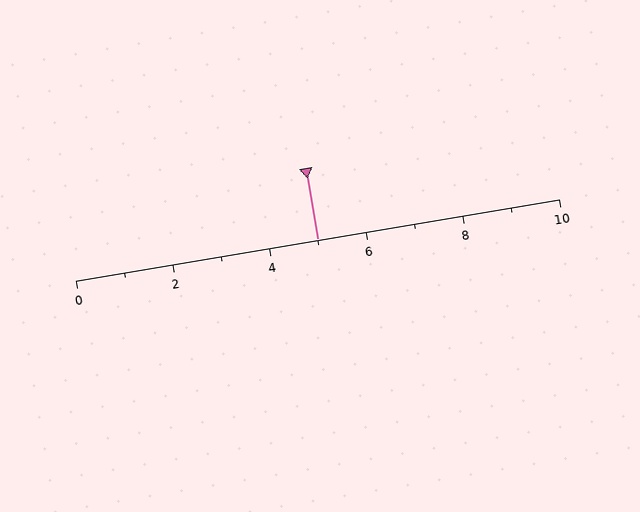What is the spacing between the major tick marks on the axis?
The major ticks are spaced 2 apart.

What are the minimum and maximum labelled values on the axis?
The axis runs from 0 to 10.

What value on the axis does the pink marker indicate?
The marker indicates approximately 5.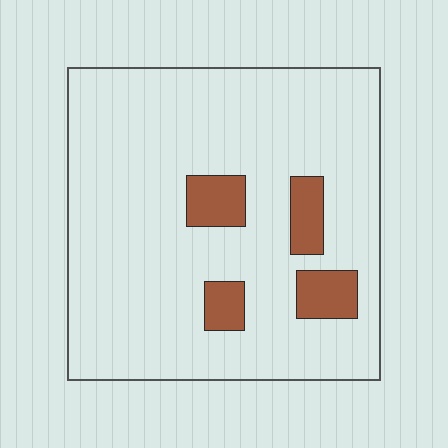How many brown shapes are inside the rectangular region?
4.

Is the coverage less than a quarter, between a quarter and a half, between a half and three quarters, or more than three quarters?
Less than a quarter.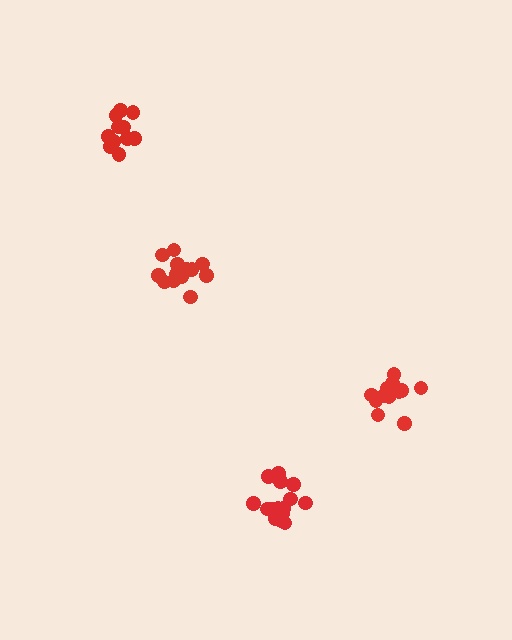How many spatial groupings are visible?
There are 4 spatial groupings.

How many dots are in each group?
Group 1: 16 dots, Group 2: 14 dots, Group 3: 16 dots, Group 4: 11 dots (57 total).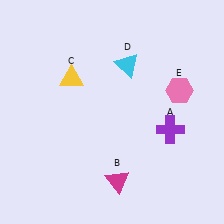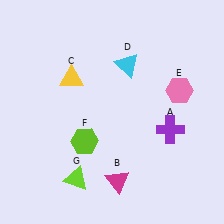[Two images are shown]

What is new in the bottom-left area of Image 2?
A lime hexagon (F) was added in the bottom-left area of Image 2.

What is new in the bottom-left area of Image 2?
A lime triangle (G) was added in the bottom-left area of Image 2.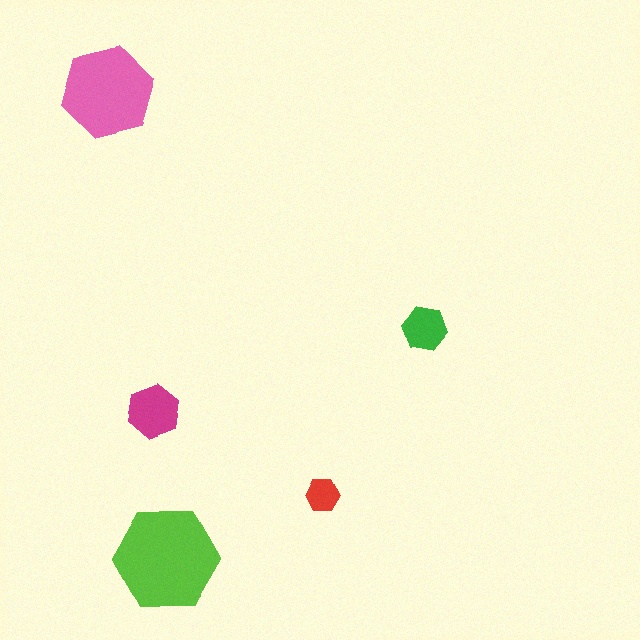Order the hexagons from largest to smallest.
the lime one, the pink one, the magenta one, the green one, the red one.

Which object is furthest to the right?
The green hexagon is rightmost.